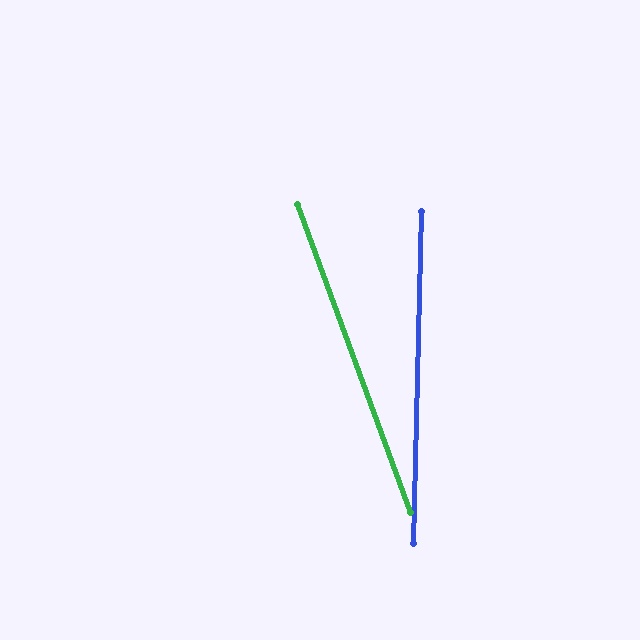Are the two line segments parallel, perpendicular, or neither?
Neither parallel nor perpendicular — they differ by about 21°.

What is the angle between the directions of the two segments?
Approximately 21 degrees.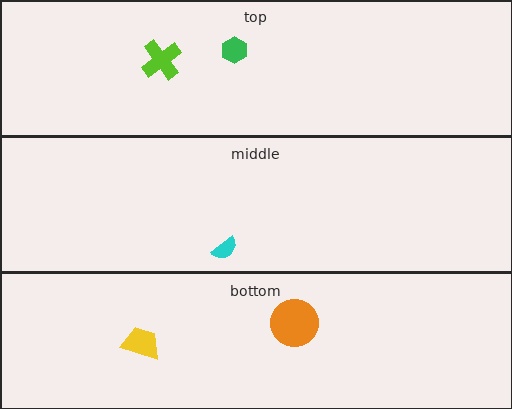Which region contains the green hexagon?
The top region.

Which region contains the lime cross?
The top region.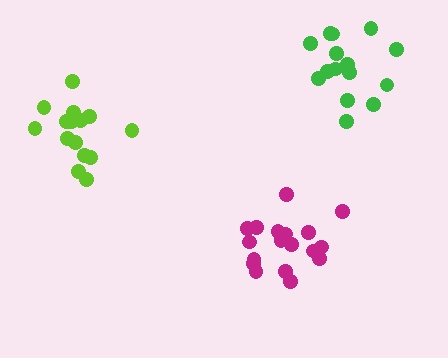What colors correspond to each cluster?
The clusters are colored: magenta, lime, green.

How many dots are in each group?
Group 1: 18 dots, Group 2: 15 dots, Group 3: 15 dots (48 total).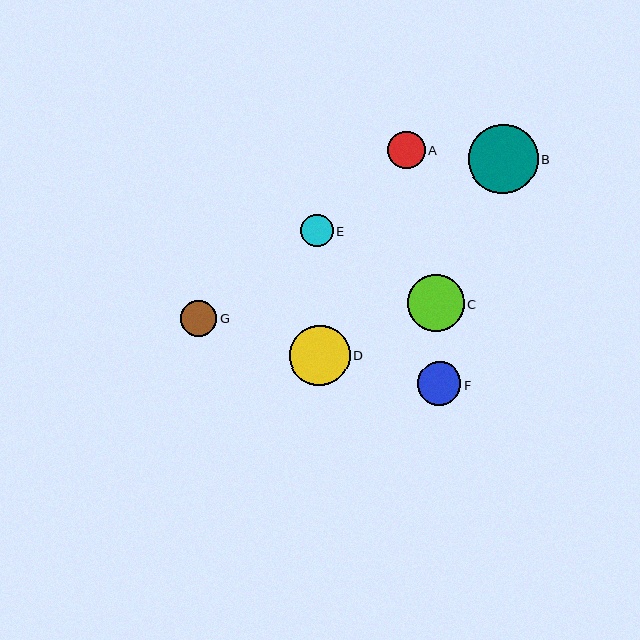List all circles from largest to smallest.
From largest to smallest: B, D, C, F, A, G, E.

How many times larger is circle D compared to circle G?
Circle D is approximately 1.7 times the size of circle G.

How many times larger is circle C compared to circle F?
Circle C is approximately 1.3 times the size of circle F.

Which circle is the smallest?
Circle E is the smallest with a size of approximately 32 pixels.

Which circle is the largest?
Circle B is the largest with a size of approximately 69 pixels.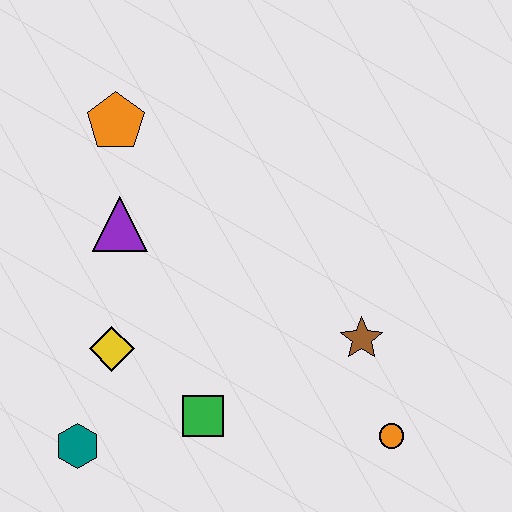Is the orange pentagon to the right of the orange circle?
No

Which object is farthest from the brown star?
The orange pentagon is farthest from the brown star.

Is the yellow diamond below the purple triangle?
Yes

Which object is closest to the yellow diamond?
The teal hexagon is closest to the yellow diamond.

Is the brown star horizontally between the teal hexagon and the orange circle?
Yes